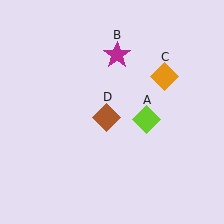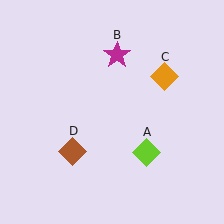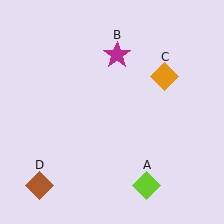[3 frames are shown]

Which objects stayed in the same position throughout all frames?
Magenta star (object B) and orange diamond (object C) remained stationary.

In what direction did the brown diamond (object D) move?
The brown diamond (object D) moved down and to the left.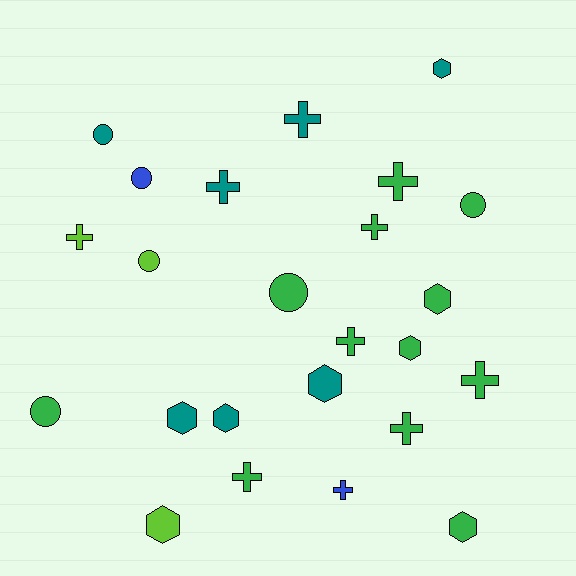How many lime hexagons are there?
There is 1 lime hexagon.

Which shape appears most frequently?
Cross, with 10 objects.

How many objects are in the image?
There are 24 objects.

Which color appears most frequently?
Green, with 12 objects.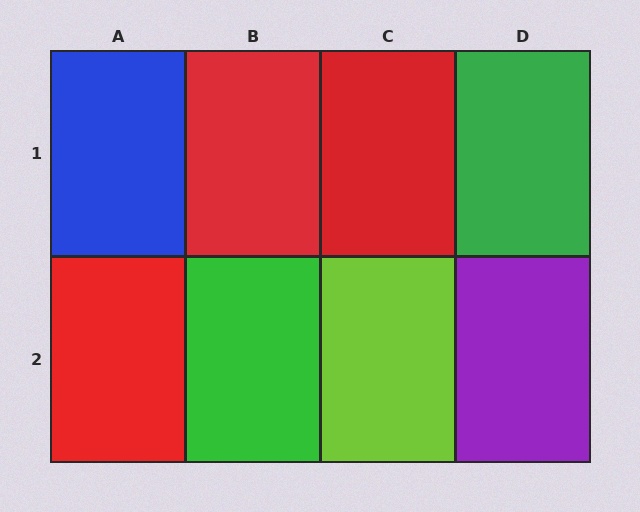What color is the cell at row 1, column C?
Red.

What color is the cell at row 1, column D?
Green.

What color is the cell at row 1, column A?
Blue.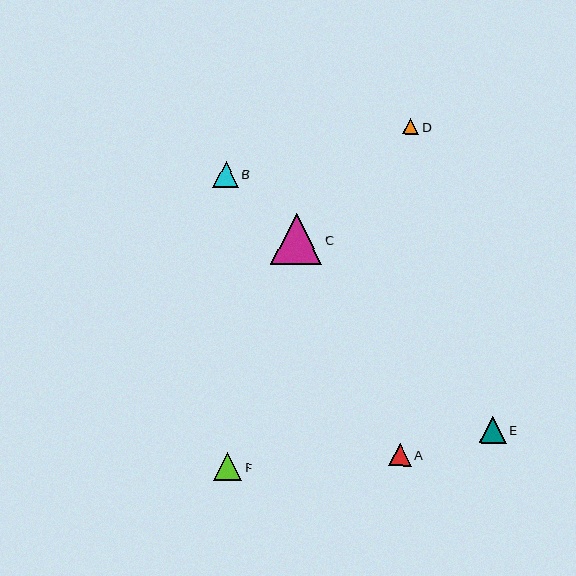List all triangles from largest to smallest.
From largest to smallest: C, F, E, B, A, D.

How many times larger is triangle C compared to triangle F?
Triangle C is approximately 1.8 times the size of triangle F.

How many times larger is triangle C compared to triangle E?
Triangle C is approximately 1.9 times the size of triangle E.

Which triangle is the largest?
Triangle C is the largest with a size of approximately 51 pixels.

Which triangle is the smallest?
Triangle D is the smallest with a size of approximately 16 pixels.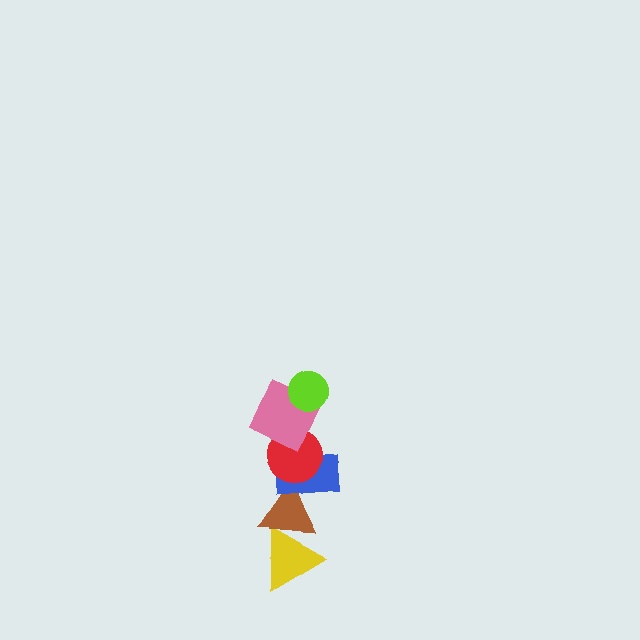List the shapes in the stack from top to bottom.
From top to bottom: the lime circle, the pink square, the red circle, the blue rectangle, the brown triangle, the yellow triangle.